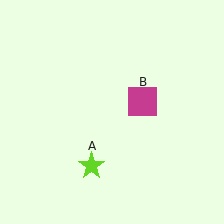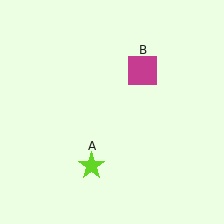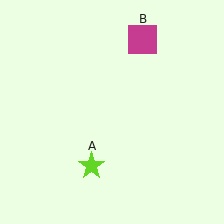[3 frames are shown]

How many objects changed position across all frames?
1 object changed position: magenta square (object B).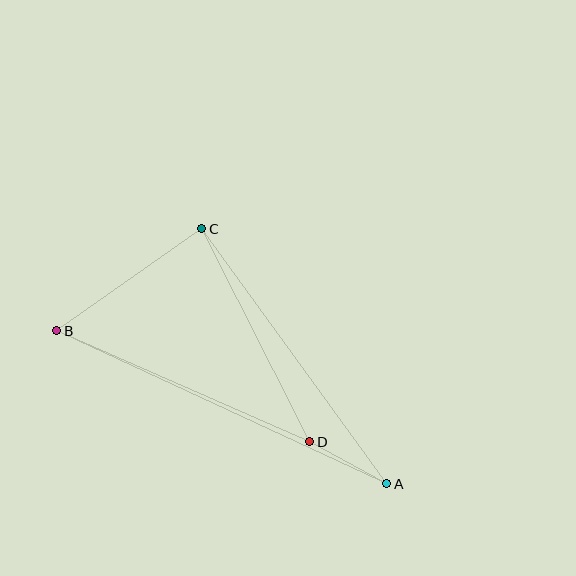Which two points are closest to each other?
Points A and D are closest to each other.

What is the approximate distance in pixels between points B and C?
The distance between B and C is approximately 177 pixels.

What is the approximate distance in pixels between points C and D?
The distance between C and D is approximately 239 pixels.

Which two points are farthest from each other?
Points A and B are farthest from each other.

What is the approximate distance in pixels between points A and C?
The distance between A and C is approximately 315 pixels.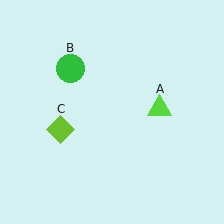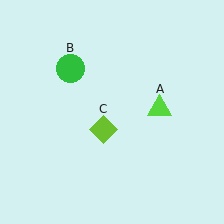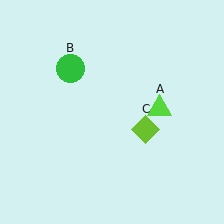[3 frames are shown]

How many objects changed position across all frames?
1 object changed position: lime diamond (object C).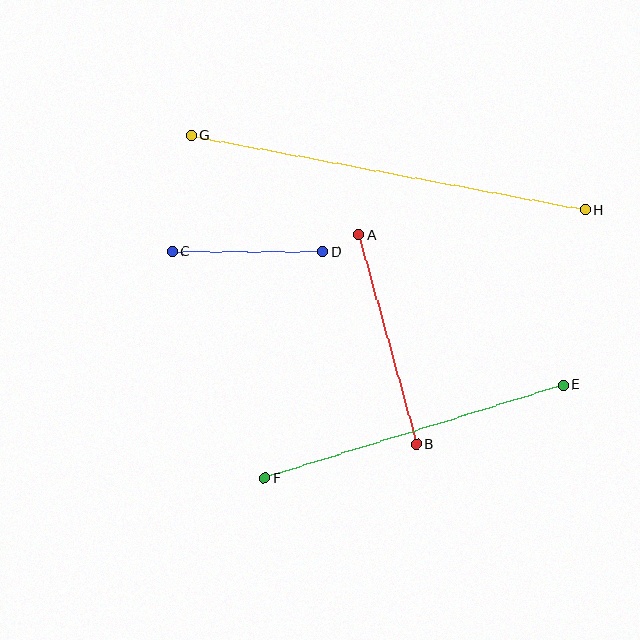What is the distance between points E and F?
The distance is approximately 312 pixels.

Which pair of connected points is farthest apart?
Points G and H are farthest apart.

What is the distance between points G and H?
The distance is approximately 401 pixels.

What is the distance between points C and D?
The distance is approximately 150 pixels.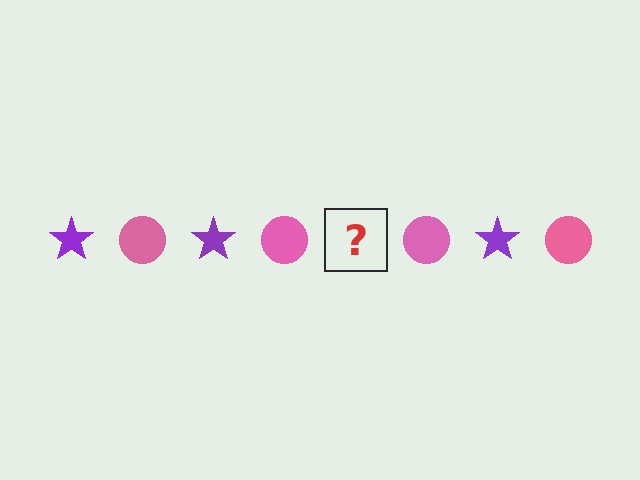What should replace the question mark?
The question mark should be replaced with a purple star.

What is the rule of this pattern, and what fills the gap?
The rule is that the pattern alternates between purple star and pink circle. The gap should be filled with a purple star.